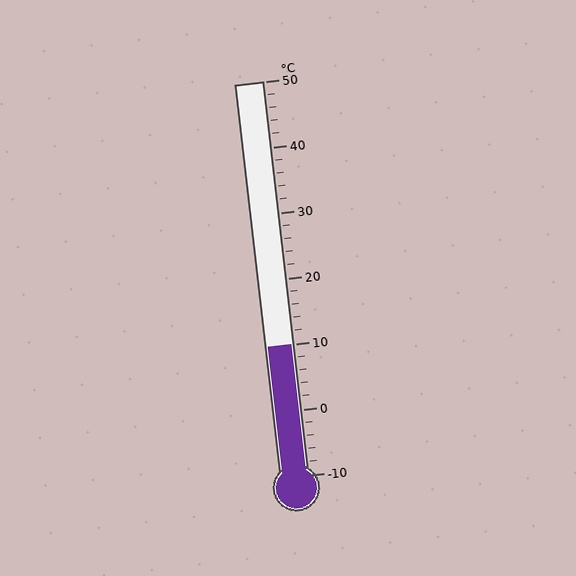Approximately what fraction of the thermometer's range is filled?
The thermometer is filled to approximately 35% of its range.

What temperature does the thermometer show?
The thermometer shows approximately 10°C.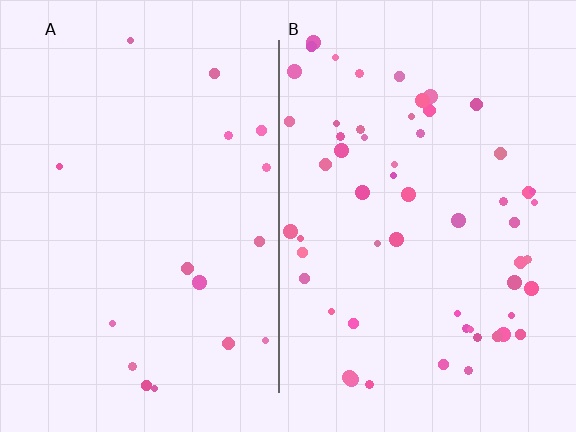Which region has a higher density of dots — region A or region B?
B (the right).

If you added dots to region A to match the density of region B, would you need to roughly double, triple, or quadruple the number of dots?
Approximately triple.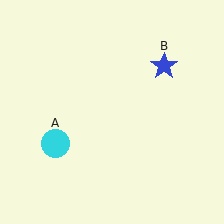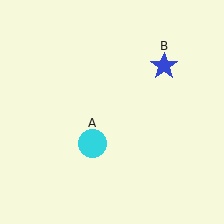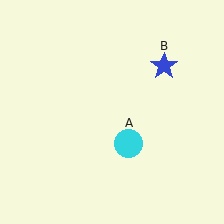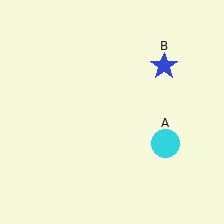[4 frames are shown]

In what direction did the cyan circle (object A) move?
The cyan circle (object A) moved right.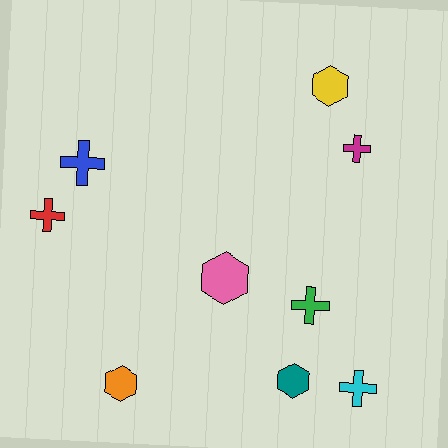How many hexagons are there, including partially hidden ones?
There are 4 hexagons.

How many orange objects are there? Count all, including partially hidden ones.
There is 1 orange object.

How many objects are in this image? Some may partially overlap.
There are 9 objects.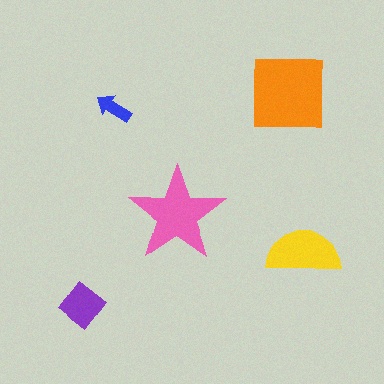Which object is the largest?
The orange square.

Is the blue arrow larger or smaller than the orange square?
Smaller.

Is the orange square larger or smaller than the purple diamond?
Larger.